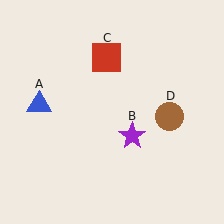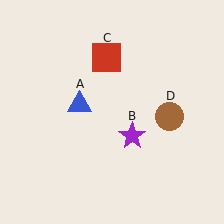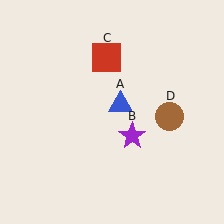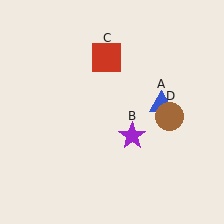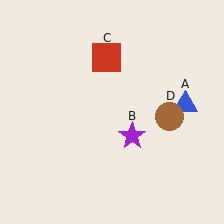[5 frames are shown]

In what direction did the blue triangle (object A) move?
The blue triangle (object A) moved right.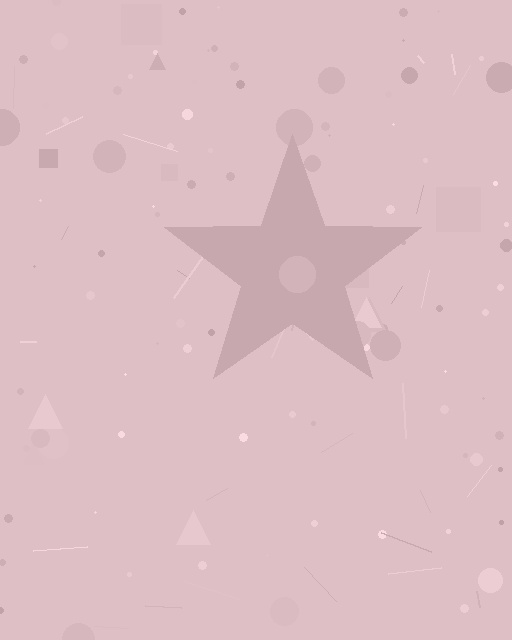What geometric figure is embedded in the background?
A star is embedded in the background.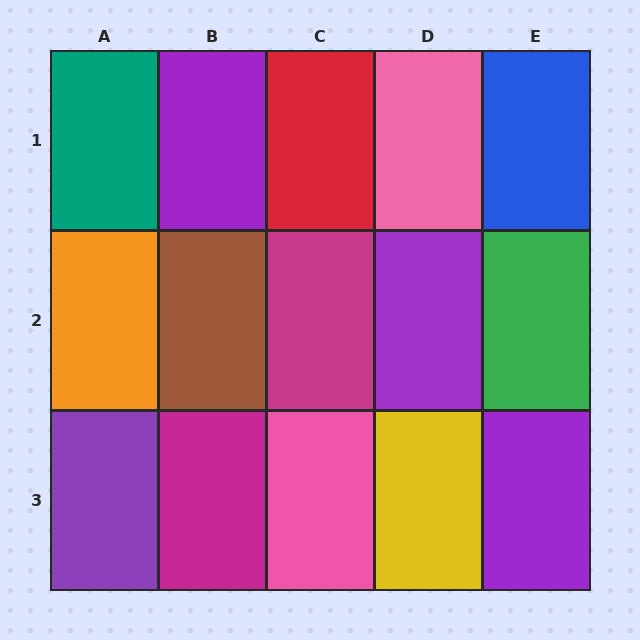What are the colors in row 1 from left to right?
Teal, purple, red, pink, blue.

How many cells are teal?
1 cell is teal.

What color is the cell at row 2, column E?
Green.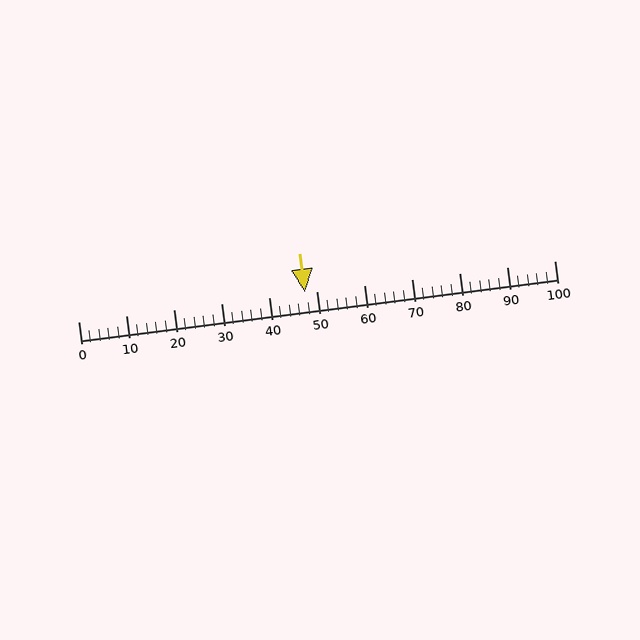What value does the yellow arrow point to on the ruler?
The yellow arrow points to approximately 48.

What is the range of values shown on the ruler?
The ruler shows values from 0 to 100.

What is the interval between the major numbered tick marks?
The major tick marks are spaced 10 units apart.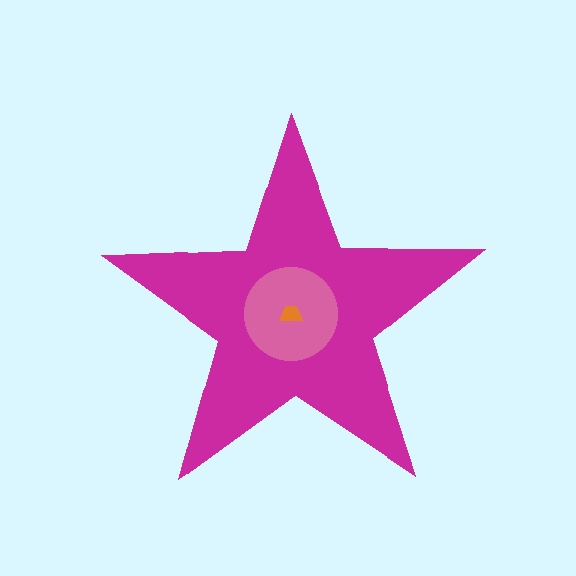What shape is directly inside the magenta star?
The pink circle.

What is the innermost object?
The orange trapezoid.